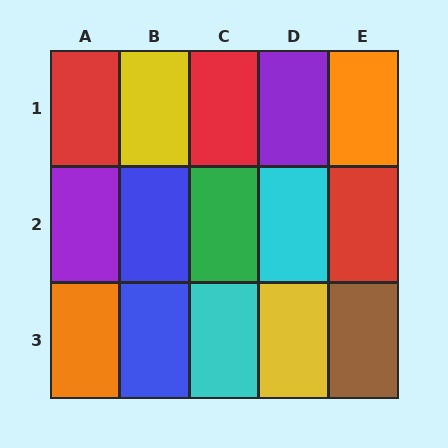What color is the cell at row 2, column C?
Green.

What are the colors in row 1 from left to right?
Red, yellow, red, purple, orange.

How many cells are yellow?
2 cells are yellow.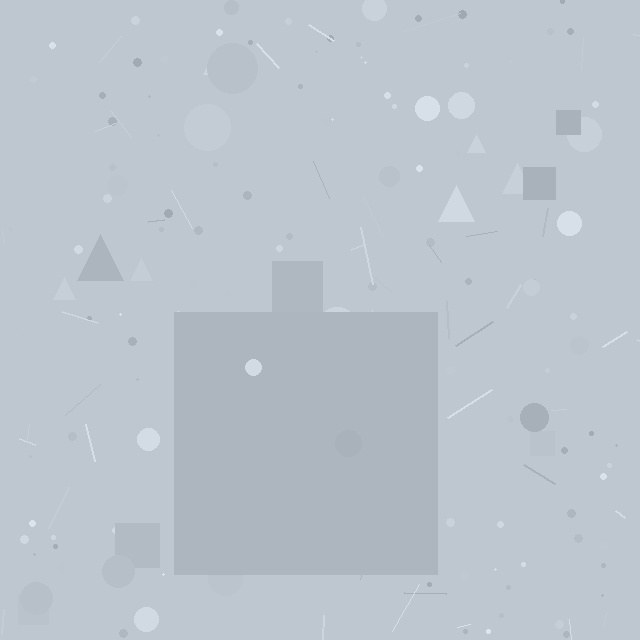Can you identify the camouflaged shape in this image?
The camouflaged shape is a square.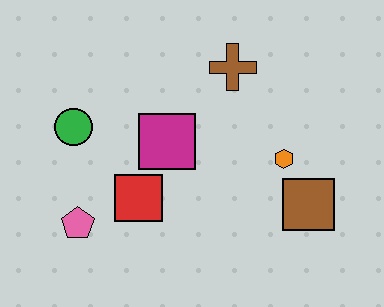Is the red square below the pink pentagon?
No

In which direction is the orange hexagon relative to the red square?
The orange hexagon is to the right of the red square.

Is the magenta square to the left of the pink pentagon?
No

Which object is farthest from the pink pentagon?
The brown square is farthest from the pink pentagon.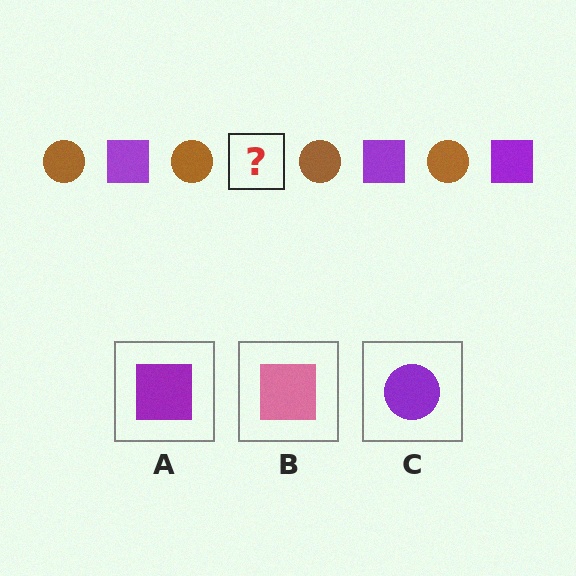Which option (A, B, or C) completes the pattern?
A.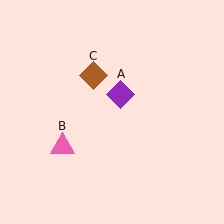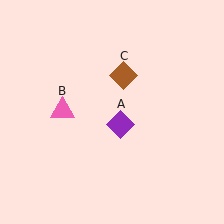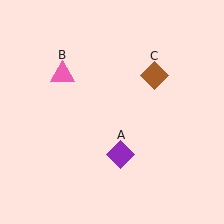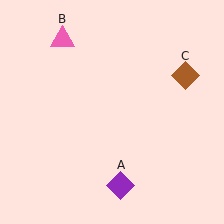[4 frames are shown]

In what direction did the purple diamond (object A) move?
The purple diamond (object A) moved down.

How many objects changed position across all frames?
3 objects changed position: purple diamond (object A), pink triangle (object B), brown diamond (object C).